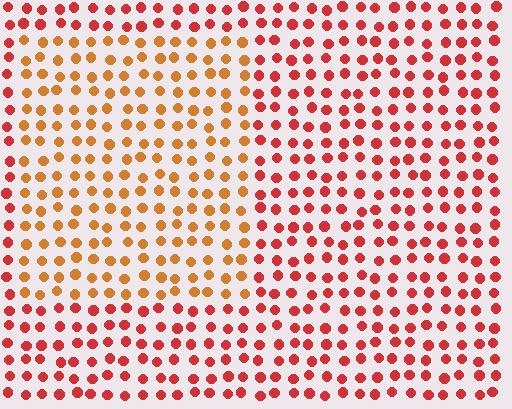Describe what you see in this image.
The image is filled with small red elements in a uniform arrangement. A rectangle-shaped region is visible where the elements are tinted to a slightly different hue, forming a subtle color boundary.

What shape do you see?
I see a rectangle.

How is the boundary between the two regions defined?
The boundary is defined purely by a slight shift in hue (about 32 degrees). Spacing, size, and orientation are identical on both sides.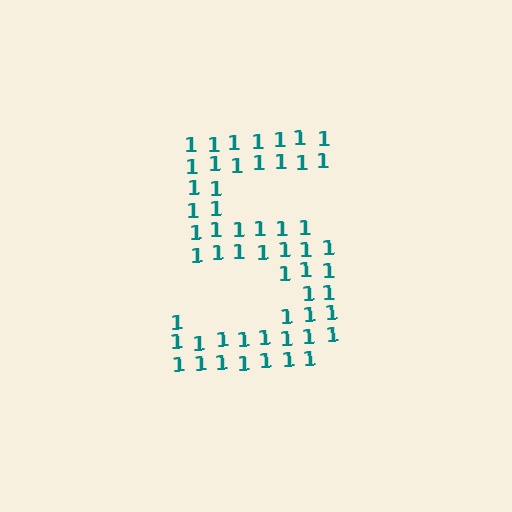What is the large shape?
The large shape is the digit 5.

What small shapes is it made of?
It is made of small digit 1's.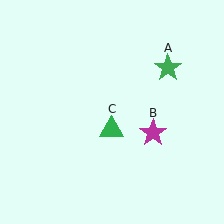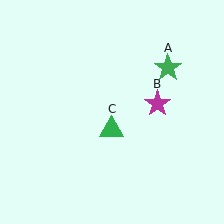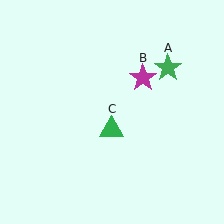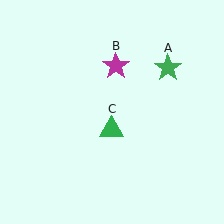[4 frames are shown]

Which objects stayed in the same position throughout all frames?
Green star (object A) and green triangle (object C) remained stationary.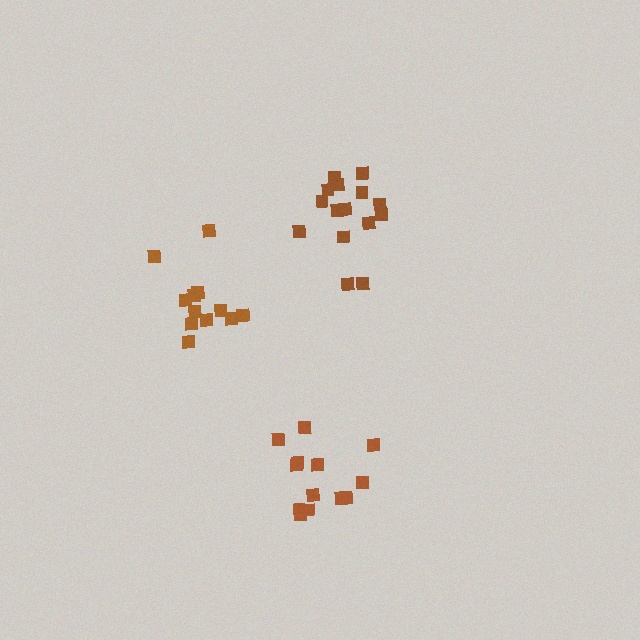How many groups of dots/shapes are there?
There are 3 groups.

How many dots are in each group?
Group 1: 13 dots, Group 2: 15 dots, Group 3: 12 dots (40 total).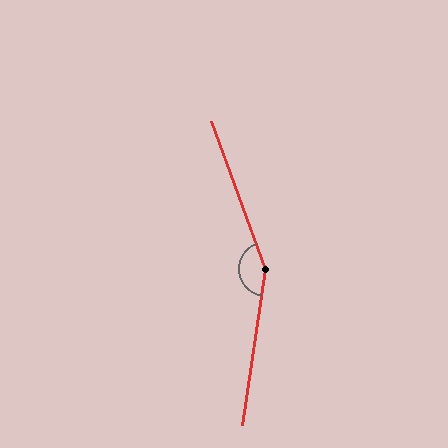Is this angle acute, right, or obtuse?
It is obtuse.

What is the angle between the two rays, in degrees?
Approximately 151 degrees.